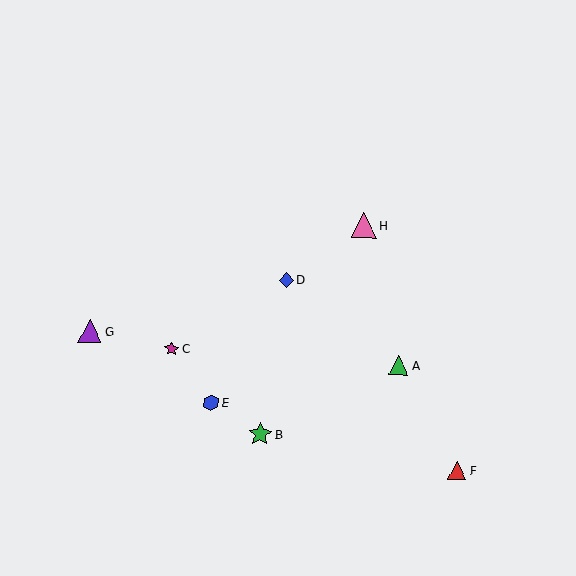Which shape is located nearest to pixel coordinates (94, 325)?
The purple triangle (labeled G) at (90, 331) is nearest to that location.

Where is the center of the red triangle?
The center of the red triangle is at (457, 470).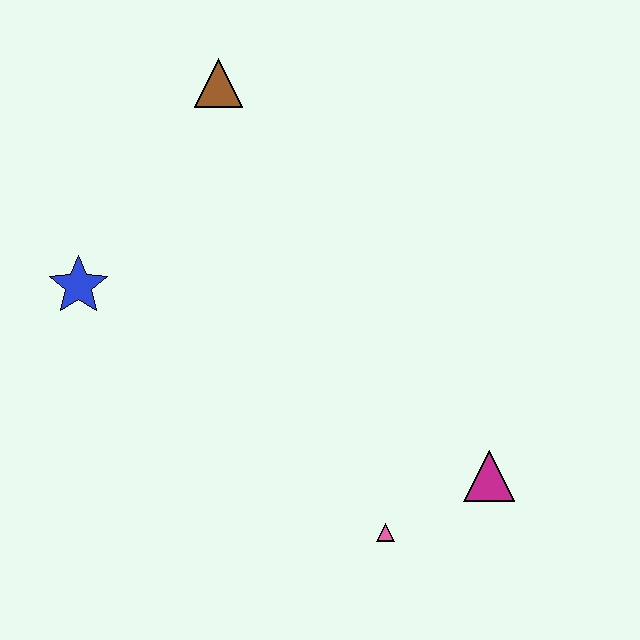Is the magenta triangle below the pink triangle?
No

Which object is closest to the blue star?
The brown triangle is closest to the blue star.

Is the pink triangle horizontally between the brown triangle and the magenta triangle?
Yes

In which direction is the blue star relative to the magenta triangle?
The blue star is to the left of the magenta triangle.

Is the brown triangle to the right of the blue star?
Yes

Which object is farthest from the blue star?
The magenta triangle is farthest from the blue star.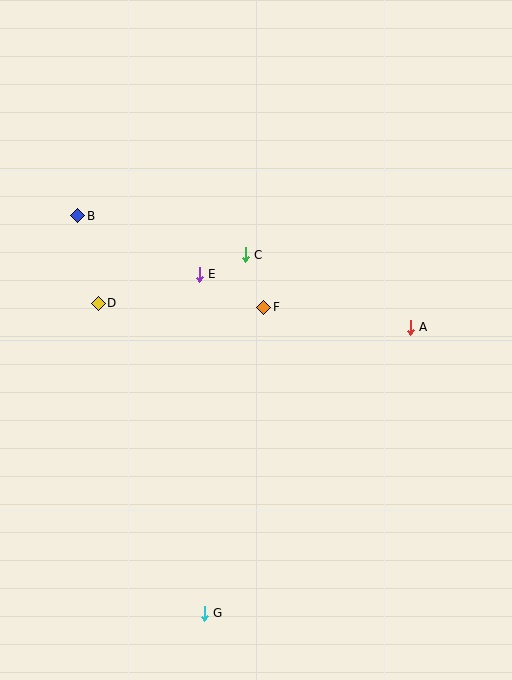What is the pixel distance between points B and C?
The distance between B and C is 172 pixels.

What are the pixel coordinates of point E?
Point E is at (199, 274).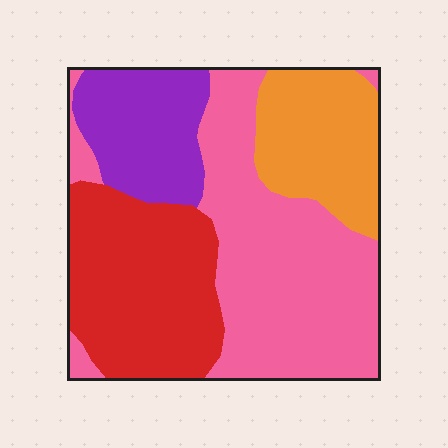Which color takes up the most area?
Pink, at roughly 40%.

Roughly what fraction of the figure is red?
Red covers roughly 25% of the figure.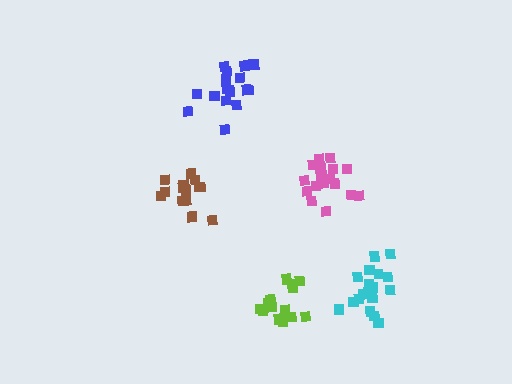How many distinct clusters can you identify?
There are 5 distinct clusters.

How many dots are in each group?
Group 1: 17 dots, Group 2: 18 dots, Group 3: 15 dots, Group 4: 17 dots, Group 5: 15 dots (82 total).